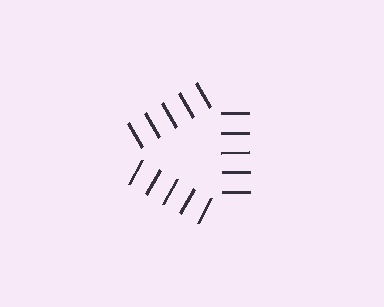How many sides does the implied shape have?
3 sides — the line-ends trace a triangle.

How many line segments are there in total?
15 — 5 along each of the 3 edges.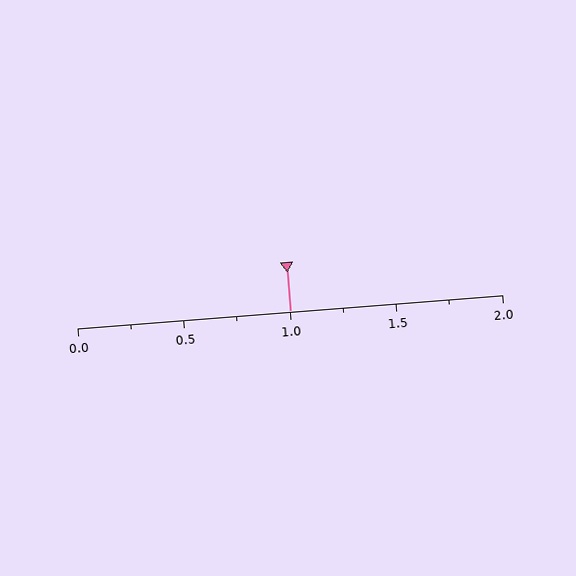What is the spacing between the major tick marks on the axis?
The major ticks are spaced 0.5 apart.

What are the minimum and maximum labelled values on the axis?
The axis runs from 0.0 to 2.0.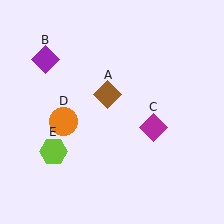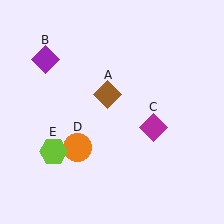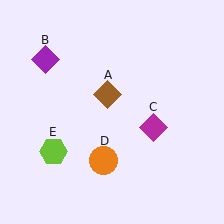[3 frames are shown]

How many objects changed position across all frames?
1 object changed position: orange circle (object D).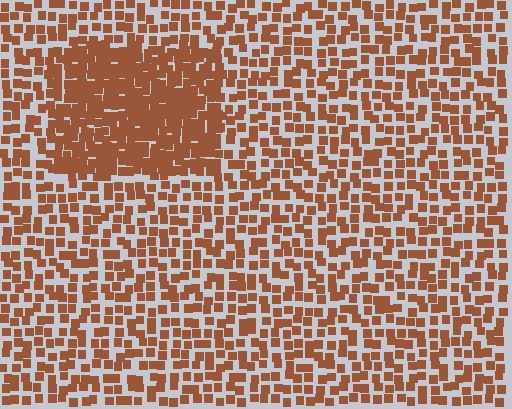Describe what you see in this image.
The image contains small brown elements arranged at two different densities. A rectangle-shaped region is visible where the elements are more densely packed than the surrounding area.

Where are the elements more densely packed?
The elements are more densely packed inside the rectangle boundary.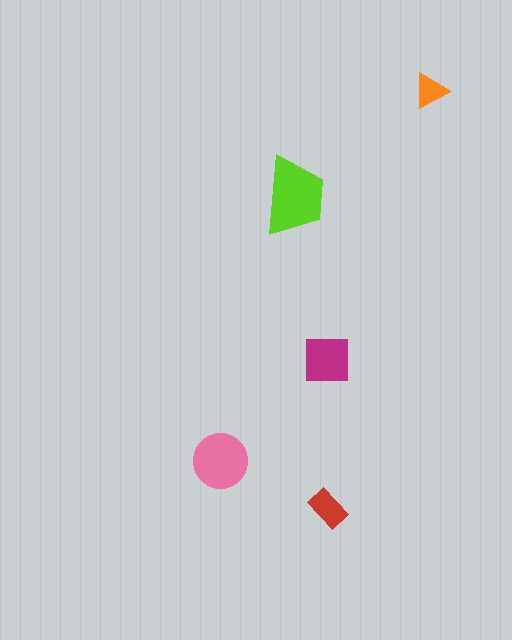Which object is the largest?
The lime trapezoid.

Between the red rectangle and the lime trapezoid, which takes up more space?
The lime trapezoid.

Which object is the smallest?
The orange triangle.